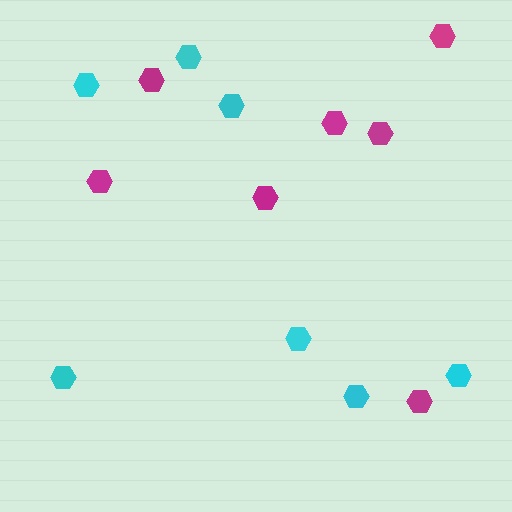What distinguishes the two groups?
There are 2 groups: one group of magenta hexagons (7) and one group of cyan hexagons (7).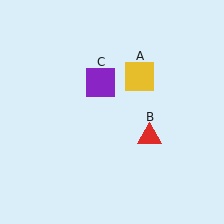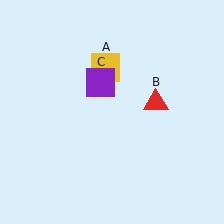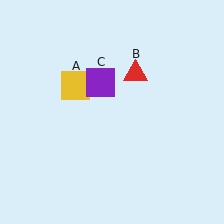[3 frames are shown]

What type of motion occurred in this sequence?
The yellow square (object A), red triangle (object B) rotated counterclockwise around the center of the scene.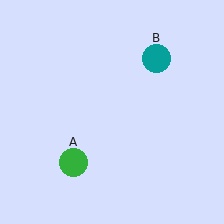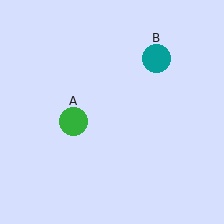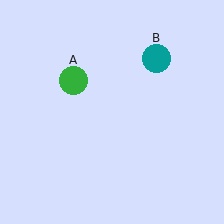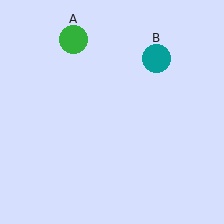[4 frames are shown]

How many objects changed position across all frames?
1 object changed position: green circle (object A).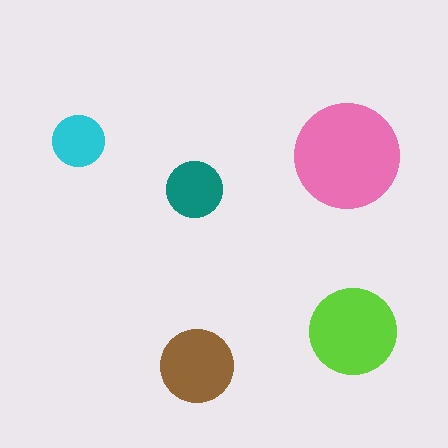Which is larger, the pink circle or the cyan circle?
The pink one.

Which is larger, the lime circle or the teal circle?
The lime one.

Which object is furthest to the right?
The lime circle is rightmost.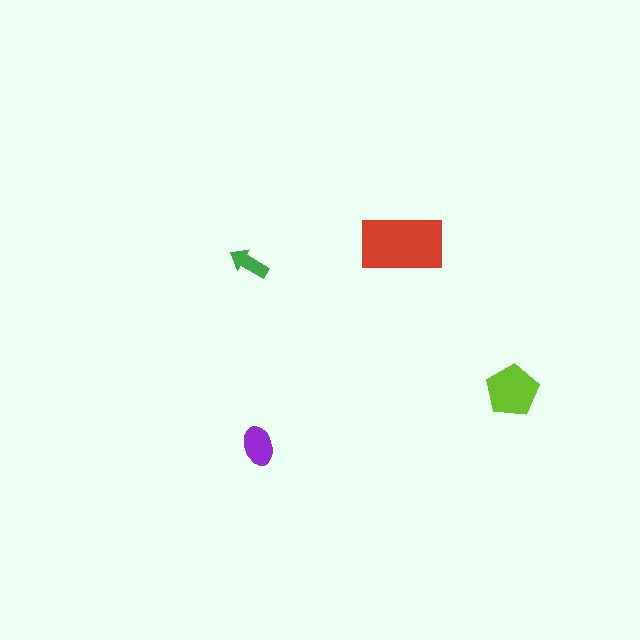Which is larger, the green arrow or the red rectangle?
The red rectangle.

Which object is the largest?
The red rectangle.